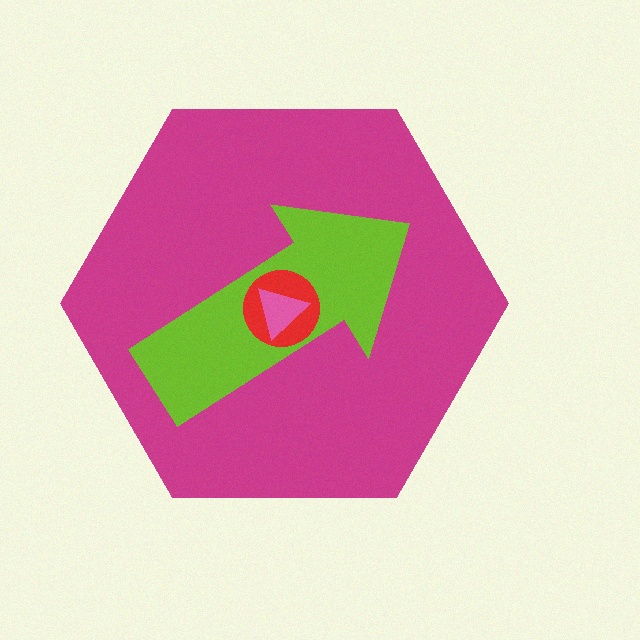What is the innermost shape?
The pink triangle.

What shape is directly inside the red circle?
The pink triangle.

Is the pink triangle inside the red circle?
Yes.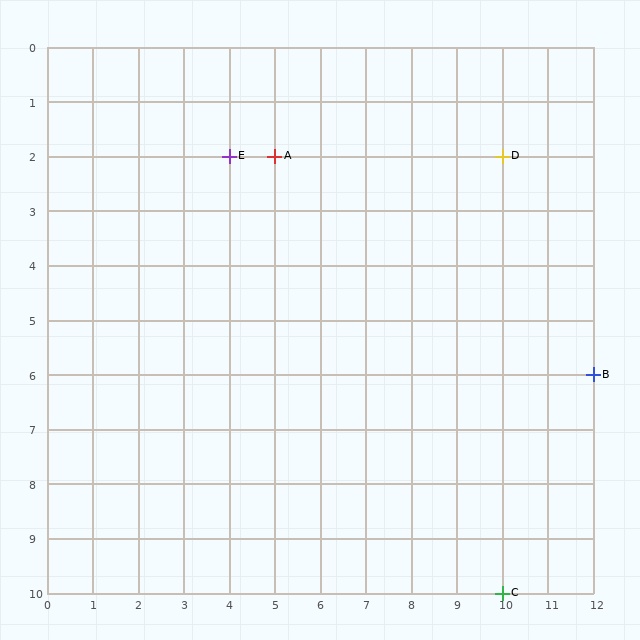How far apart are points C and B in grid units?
Points C and B are 2 columns and 4 rows apart (about 4.5 grid units diagonally).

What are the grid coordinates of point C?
Point C is at grid coordinates (10, 10).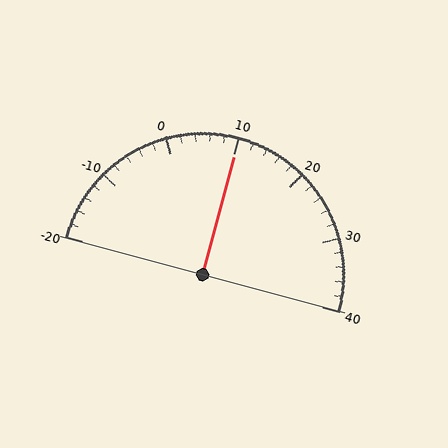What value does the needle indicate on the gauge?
The needle indicates approximately 10.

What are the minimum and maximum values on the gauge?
The gauge ranges from -20 to 40.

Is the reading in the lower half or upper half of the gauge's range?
The reading is in the upper half of the range (-20 to 40).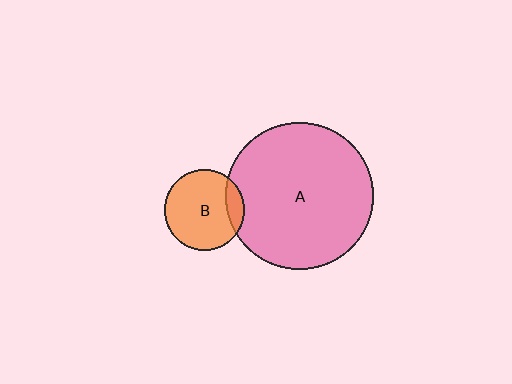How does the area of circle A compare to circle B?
Approximately 3.4 times.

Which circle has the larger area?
Circle A (pink).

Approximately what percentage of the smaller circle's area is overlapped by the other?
Approximately 15%.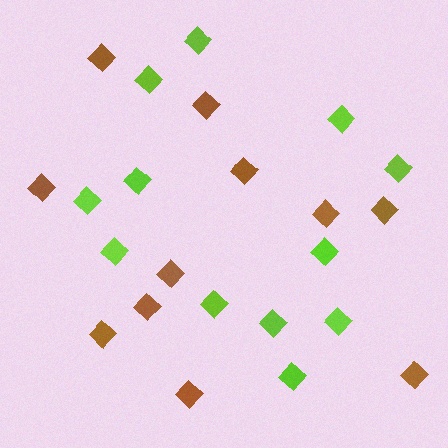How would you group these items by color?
There are 2 groups: one group of lime diamonds (12) and one group of brown diamonds (11).